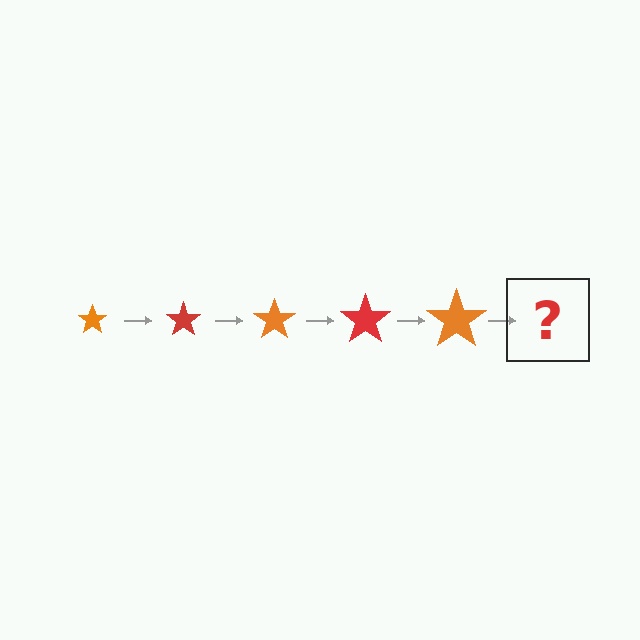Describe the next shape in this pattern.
It should be a red star, larger than the previous one.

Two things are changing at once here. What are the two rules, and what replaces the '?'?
The two rules are that the star grows larger each step and the color cycles through orange and red. The '?' should be a red star, larger than the previous one.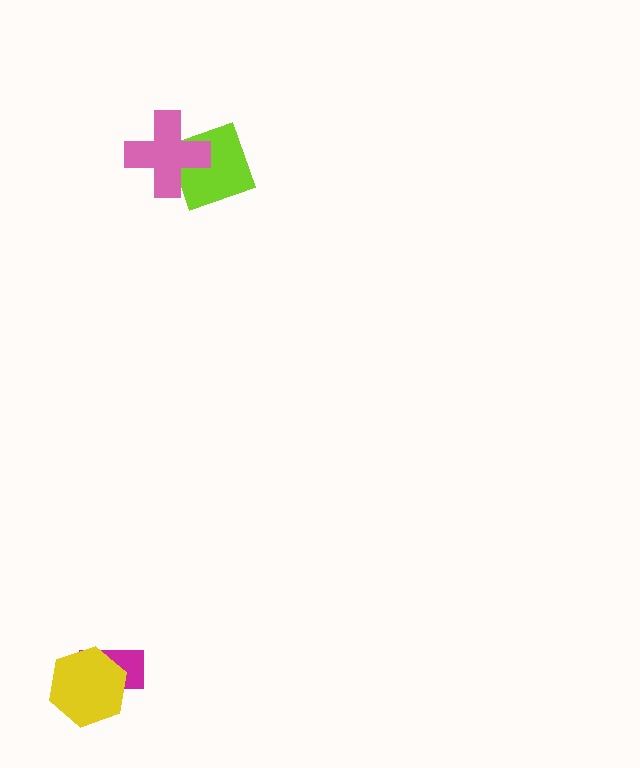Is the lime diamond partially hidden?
Yes, it is partially covered by another shape.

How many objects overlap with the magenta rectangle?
1 object overlaps with the magenta rectangle.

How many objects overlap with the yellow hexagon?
1 object overlaps with the yellow hexagon.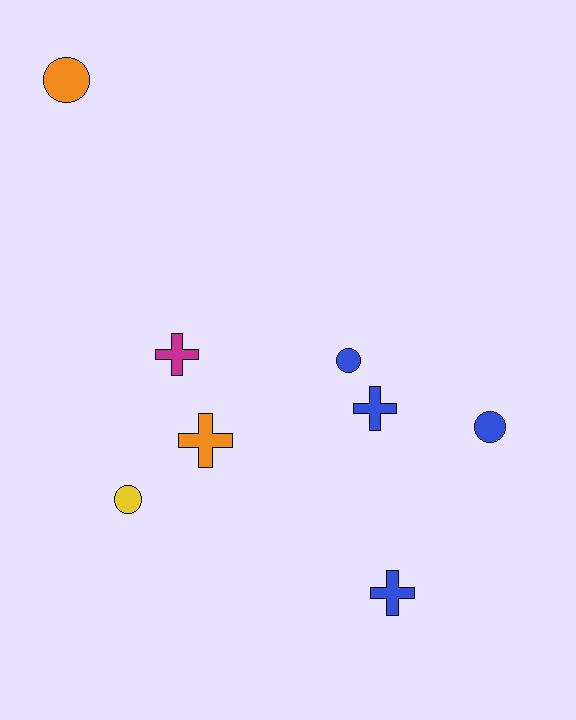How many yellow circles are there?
There is 1 yellow circle.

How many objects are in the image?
There are 8 objects.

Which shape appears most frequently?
Circle, with 4 objects.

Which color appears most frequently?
Blue, with 4 objects.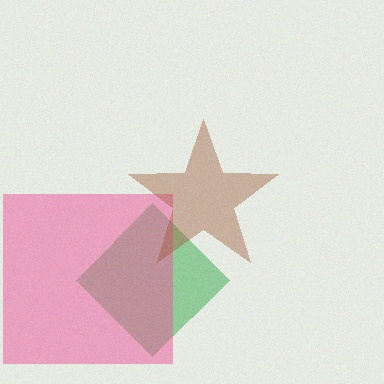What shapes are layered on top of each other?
The layered shapes are: a green diamond, a pink square, a brown star.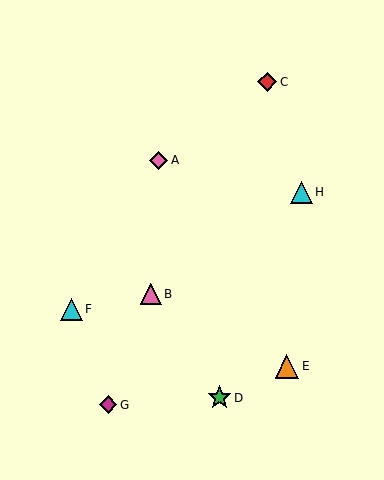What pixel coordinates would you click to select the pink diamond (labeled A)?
Click at (159, 160) to select the pink diamond A.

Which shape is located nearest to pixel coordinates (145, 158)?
The pink diamond (labeled A) at (159, 160) is nearest to that location.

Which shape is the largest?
The orange triangle (labeled E) is the largest.